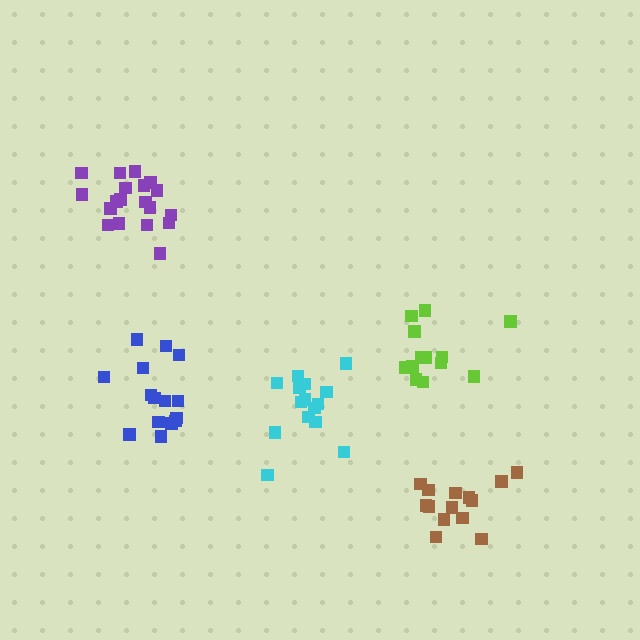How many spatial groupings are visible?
There are 5 spatial groupings.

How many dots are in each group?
Group 1: 13 dots, Group 2: 15 dots, Group 3: 14 dots, Group 4: 19 dots, Group 5: 15 dots (76 total).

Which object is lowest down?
The brown cluster is bottommost.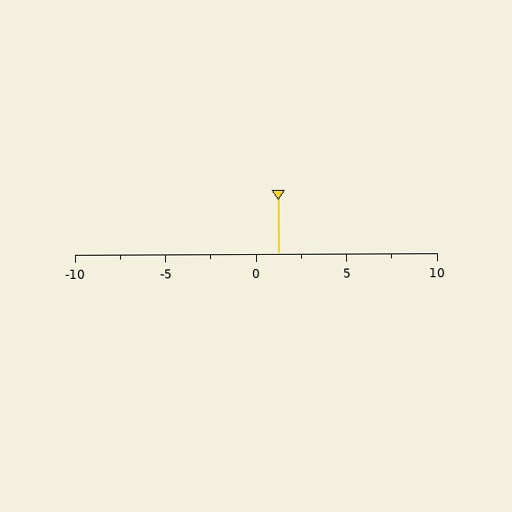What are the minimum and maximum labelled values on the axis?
The axis runs from -10 to 10.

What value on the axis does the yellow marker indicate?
The marker indicates approximately 1.2.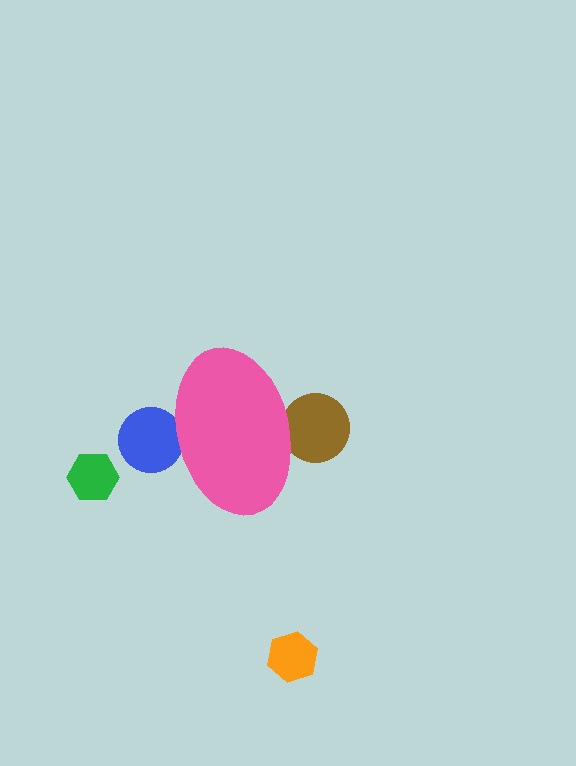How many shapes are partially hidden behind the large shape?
2 shapes are partially hidden.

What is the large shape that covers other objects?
A pink ellipse.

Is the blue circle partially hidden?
Yes, the blue circle is partially hidden behind the pink ellipse.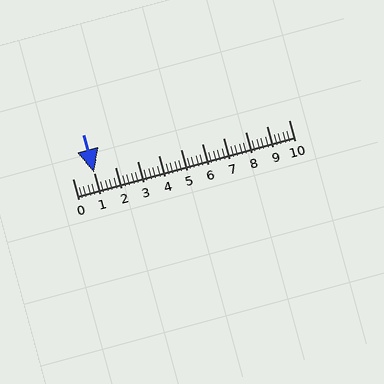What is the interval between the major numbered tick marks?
The major tick marks are spaced 1 units apart.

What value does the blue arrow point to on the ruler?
The blue arrow points to approximately 1.0.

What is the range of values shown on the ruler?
The ruler shows values from 0 to 10.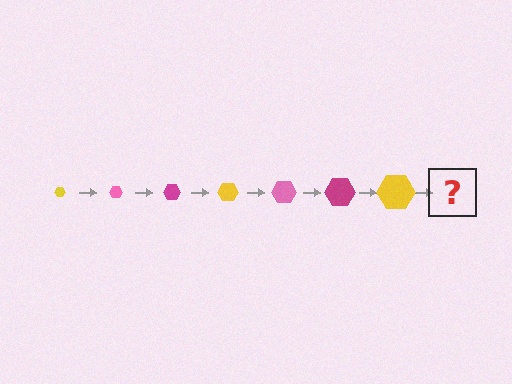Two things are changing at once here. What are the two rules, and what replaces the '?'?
The two rules are that the hexagon grows larger each step and the color cycles through yellow, pink, and magenta. The '?' should be a pink hexagon, larger than the previous one.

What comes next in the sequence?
The next element should be a pink hexagon, larger than the previous one.